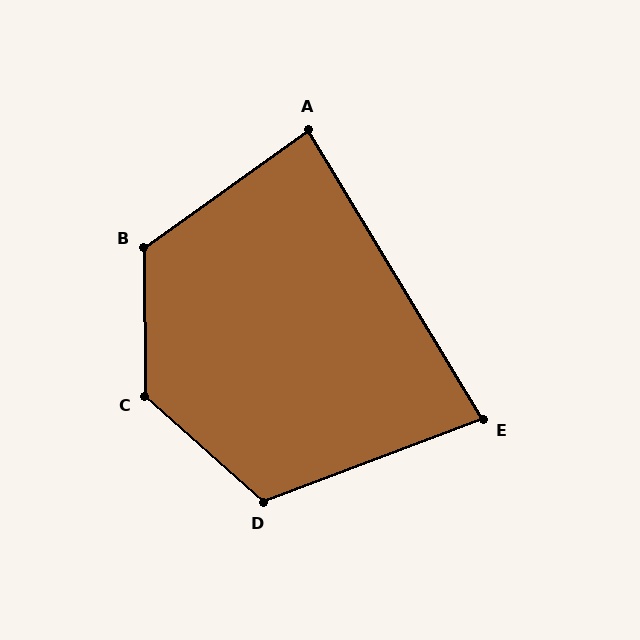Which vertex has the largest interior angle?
C, at approximately 132 degrees.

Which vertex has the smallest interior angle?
E, at approximately 80 degrees.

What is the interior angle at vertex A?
Approximately 86 degrees (approximately right).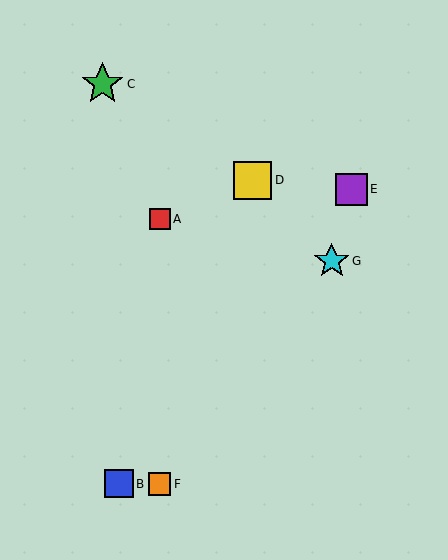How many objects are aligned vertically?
2 objects (A, F) are aligned vertically.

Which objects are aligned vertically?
Objects A, F are aligned vertically.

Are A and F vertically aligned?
Yes, both are at x≈160.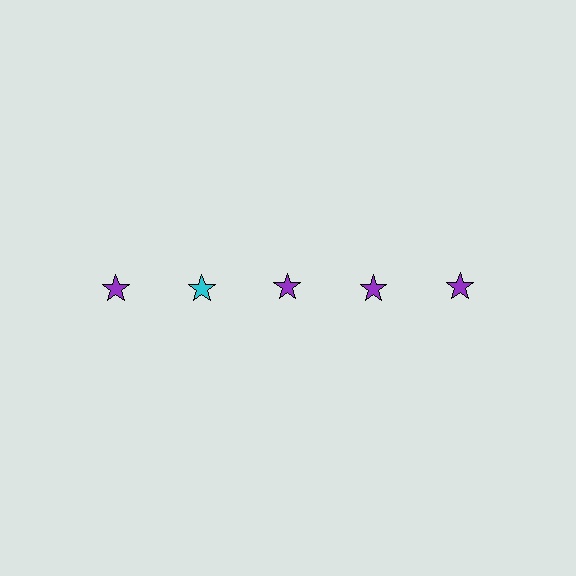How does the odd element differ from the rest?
It has a different color: cyan instead of purple.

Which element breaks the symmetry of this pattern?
The cyan star in the top row, second from left column breaks the symmetry. All other shapes are purple stars.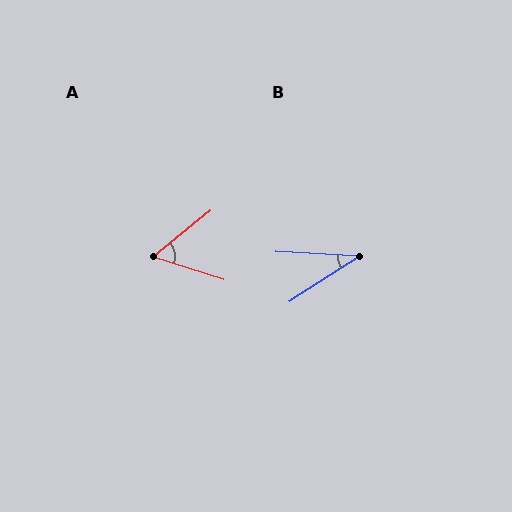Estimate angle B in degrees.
Approximately 36 degrees.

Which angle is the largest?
A, at approximately 57 degrees.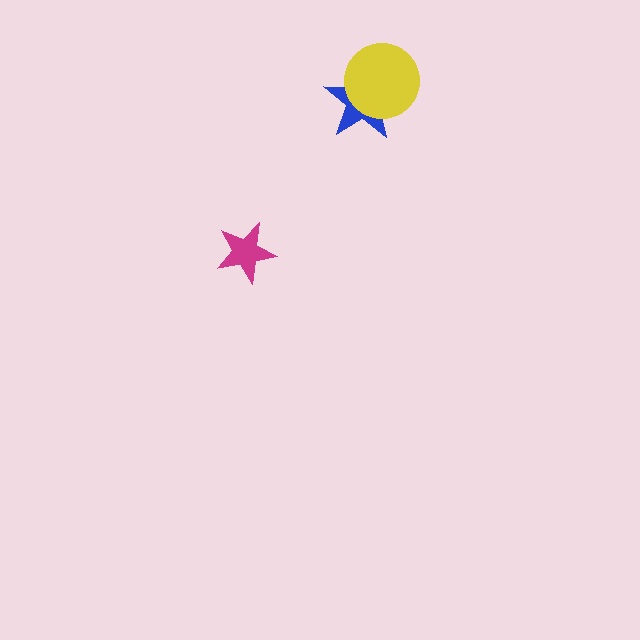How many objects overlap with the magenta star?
0 objects overlap with the magenta star.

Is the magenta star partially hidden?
No, no other shape covers it.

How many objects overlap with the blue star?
1 object overlaps with the blue star.